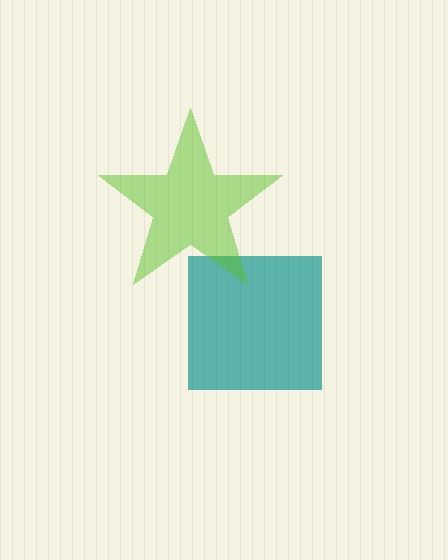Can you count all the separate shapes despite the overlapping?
Yes, there are 2 separate shapes.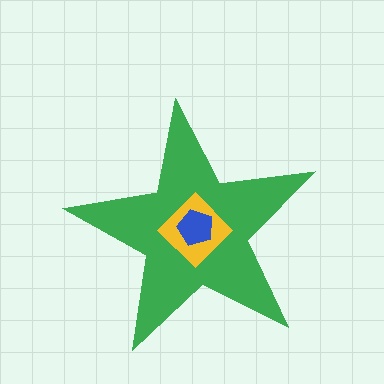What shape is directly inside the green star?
The yellow diamond.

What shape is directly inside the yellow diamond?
The blue pentagon.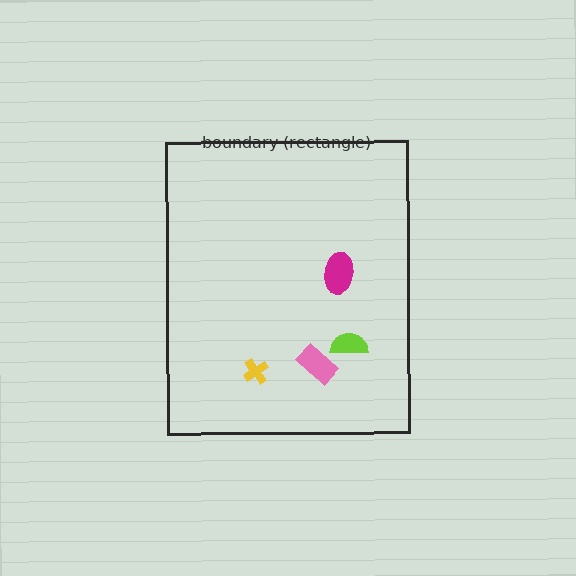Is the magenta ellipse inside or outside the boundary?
Inside.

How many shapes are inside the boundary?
4 inside, 0 outside.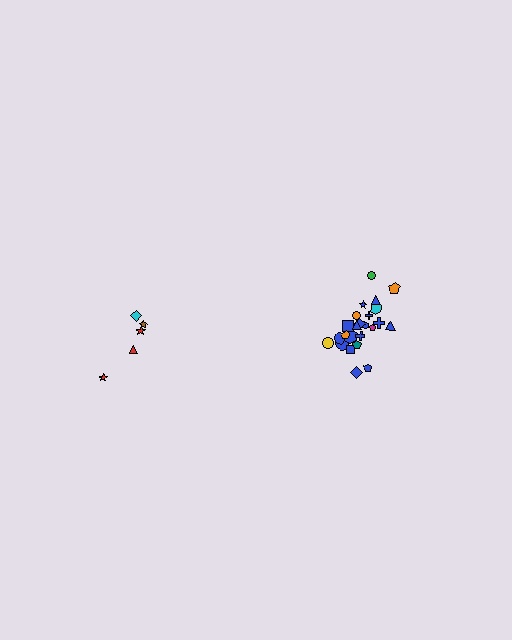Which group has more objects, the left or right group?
The right group.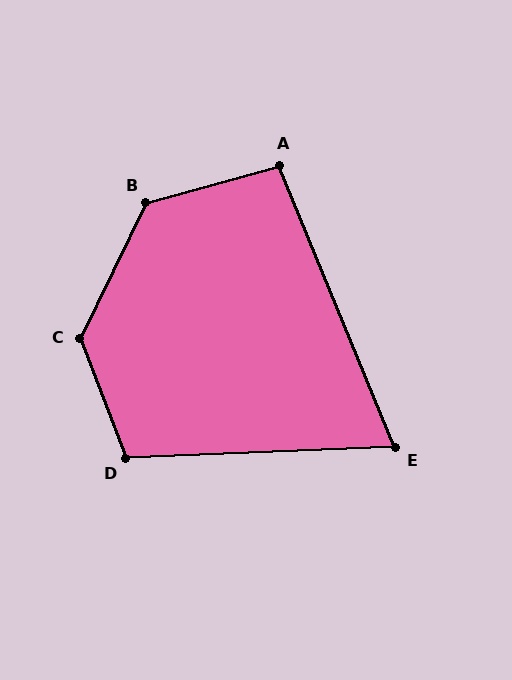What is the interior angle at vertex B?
Approximately 131 degrees (obtuse).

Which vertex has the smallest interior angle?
E, at approximately 70 degrees.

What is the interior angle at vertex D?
Approximately 109 degrees (obtuse).